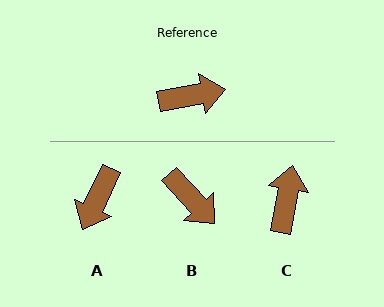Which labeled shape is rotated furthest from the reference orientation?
A, about 126 degrees away.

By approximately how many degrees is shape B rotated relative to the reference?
Approximately 58 degrees clockwise.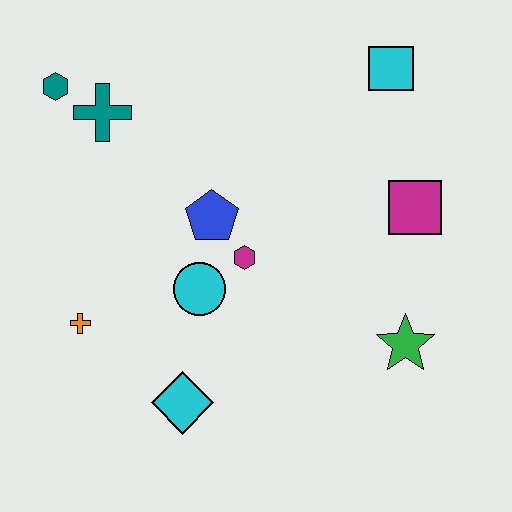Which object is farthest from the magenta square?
The teal hexagon is farthest from the magenta square.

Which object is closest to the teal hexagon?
The teal cross is closest to the teal hexagon.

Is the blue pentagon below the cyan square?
Yes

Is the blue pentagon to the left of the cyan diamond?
No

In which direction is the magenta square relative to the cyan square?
The magenta square is below the cyan square.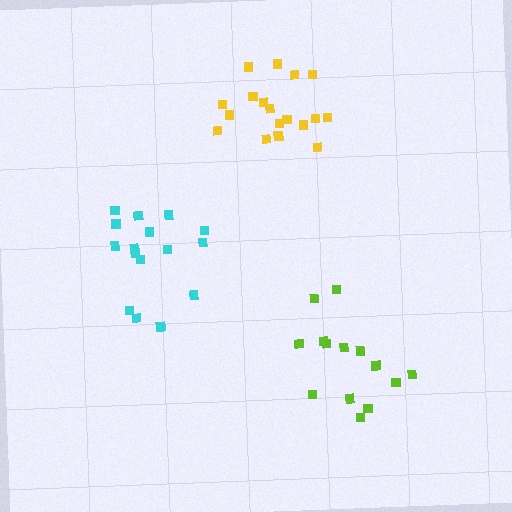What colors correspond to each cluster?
The clusters are colored: lime, yellow, cyan.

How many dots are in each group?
Group 1: 14 dots, Group 2: 18 dots, Group 3: 16 dots (48 total).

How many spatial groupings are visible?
There are 3 spatial groupings.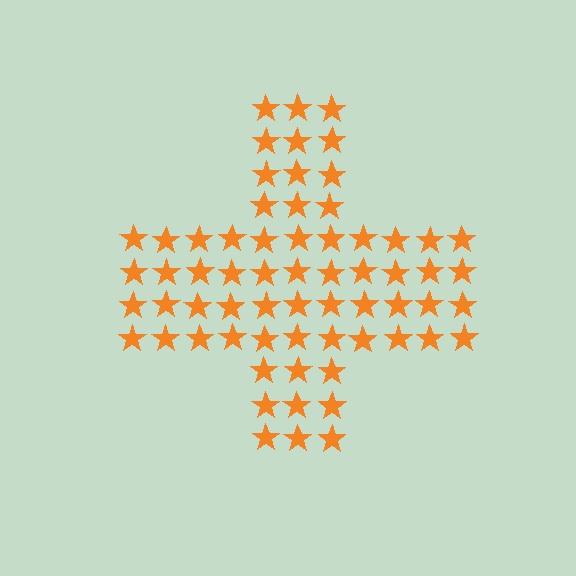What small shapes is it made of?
It is made of small stars.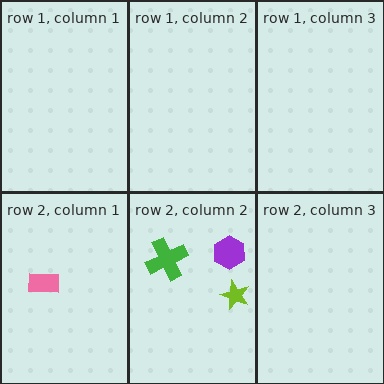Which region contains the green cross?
The row 2, column 2 region.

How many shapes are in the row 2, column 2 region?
3.